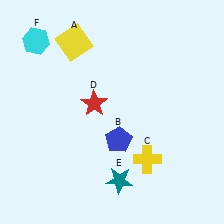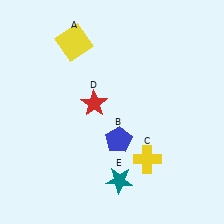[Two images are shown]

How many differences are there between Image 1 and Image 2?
There is 1 difference between the two images.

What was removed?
The cyan hexagon (F) was removed in Image 2.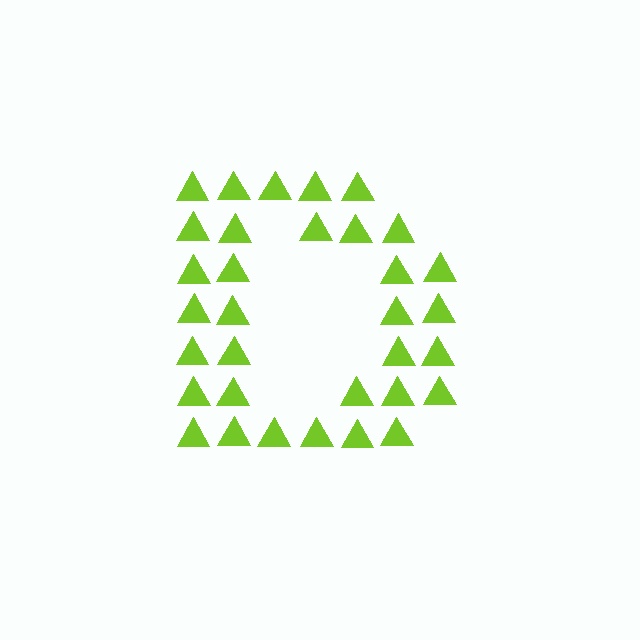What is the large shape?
The large shape is the letter D.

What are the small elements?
The small elements are triangles.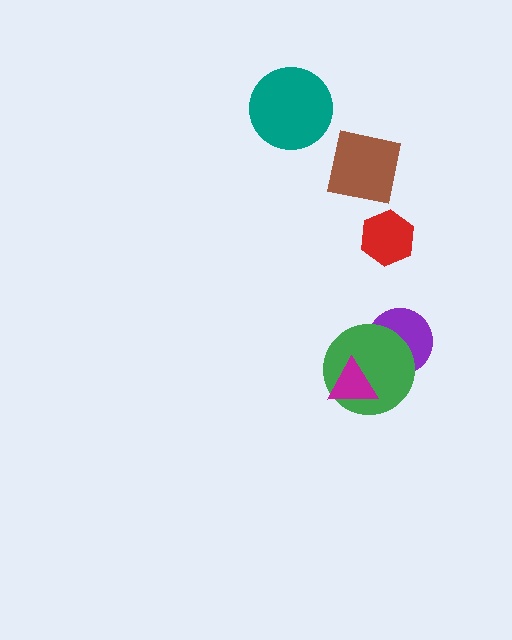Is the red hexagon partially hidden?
No, no other shape covers it.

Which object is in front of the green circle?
The magenta triangle is in front of the green circle.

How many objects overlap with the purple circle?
1 object overlaps with the purple circle.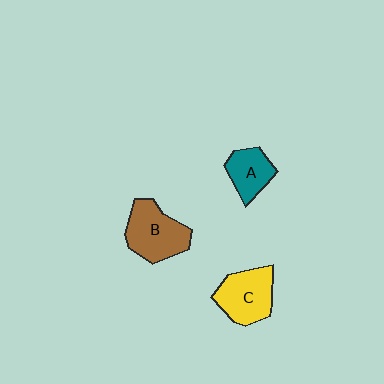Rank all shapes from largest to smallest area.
From largest to smallest: B (brown), C (yellow), A (teal).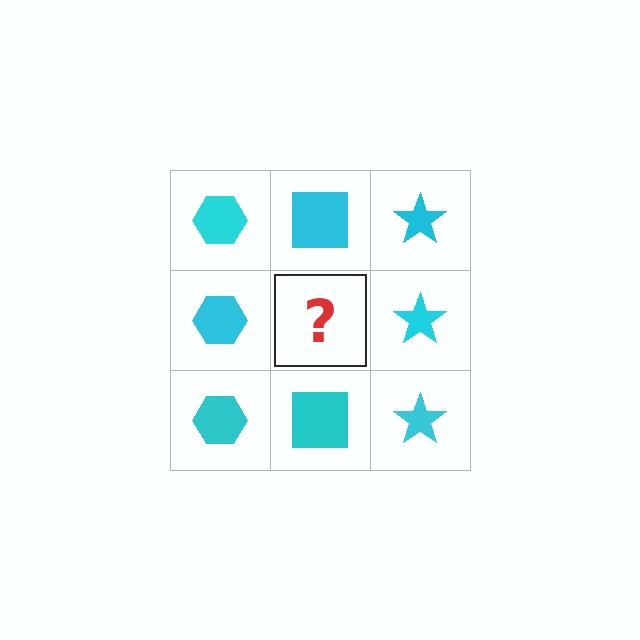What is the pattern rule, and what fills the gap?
The rule is that each column has a consistent shape. The gap should be filled with a cyan square.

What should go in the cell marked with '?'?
The missing cell should contain a cyan square.